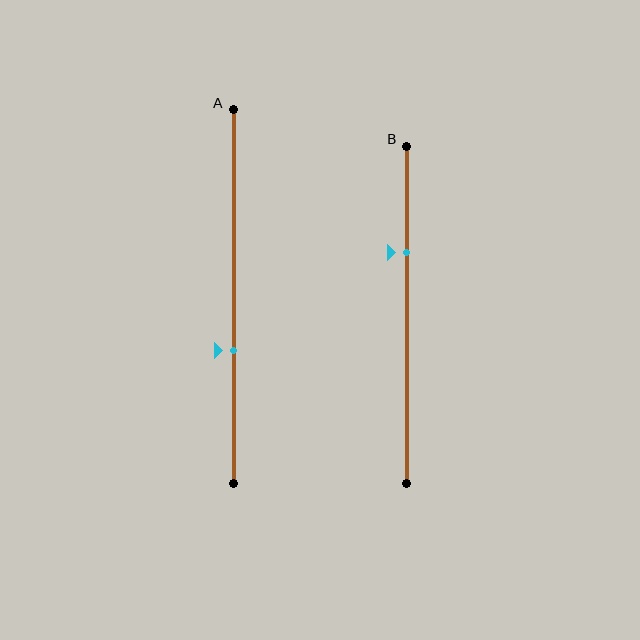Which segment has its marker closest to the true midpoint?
Segment A has its marker closest to the true midpoint.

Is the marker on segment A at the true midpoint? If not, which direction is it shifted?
No, the marker on segment A is shifted downward by about 14% of the segment length.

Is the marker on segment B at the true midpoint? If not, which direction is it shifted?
No, the marker on segment B is shifted upward by about 19% of the segment length.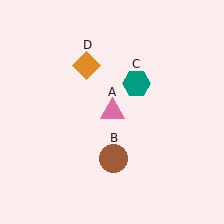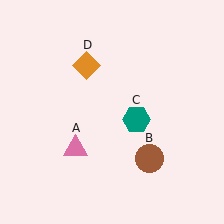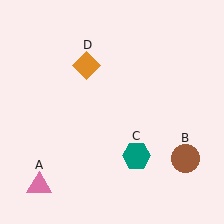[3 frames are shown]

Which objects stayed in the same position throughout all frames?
Orange diamond (object D) remained stationary.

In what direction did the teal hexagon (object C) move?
The teal hexagon (object C) moved down.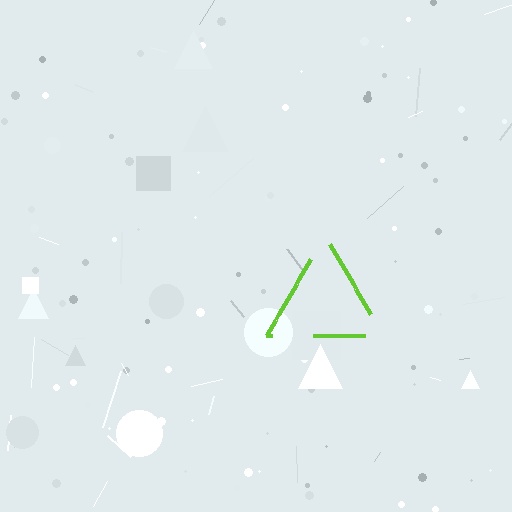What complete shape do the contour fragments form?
The contour fragments form a triangle.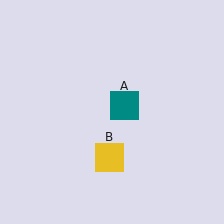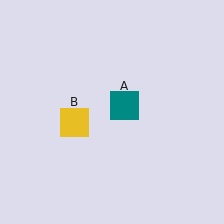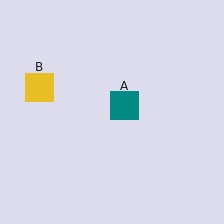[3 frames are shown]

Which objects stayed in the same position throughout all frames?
Teal square (object A) remained stationary.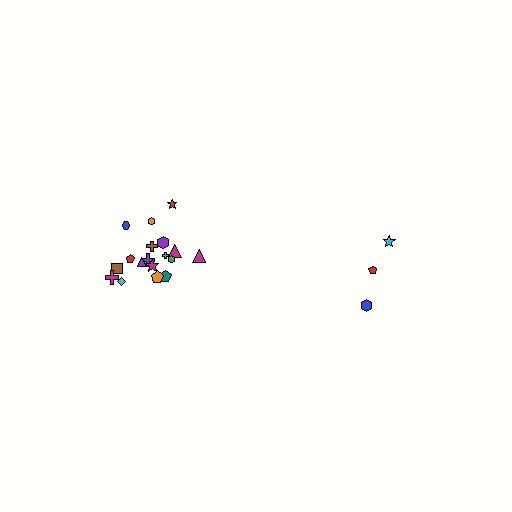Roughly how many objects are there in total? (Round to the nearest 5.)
Roughly 20 objects in total.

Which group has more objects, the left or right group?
The left group.